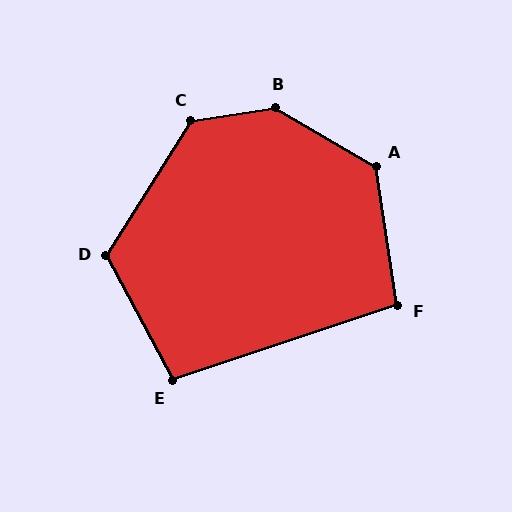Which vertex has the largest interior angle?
B, at approximately 140 degrees.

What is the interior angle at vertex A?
Approximately 129 degrees (obtuse).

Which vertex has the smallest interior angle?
E, at approximately 99 degrees.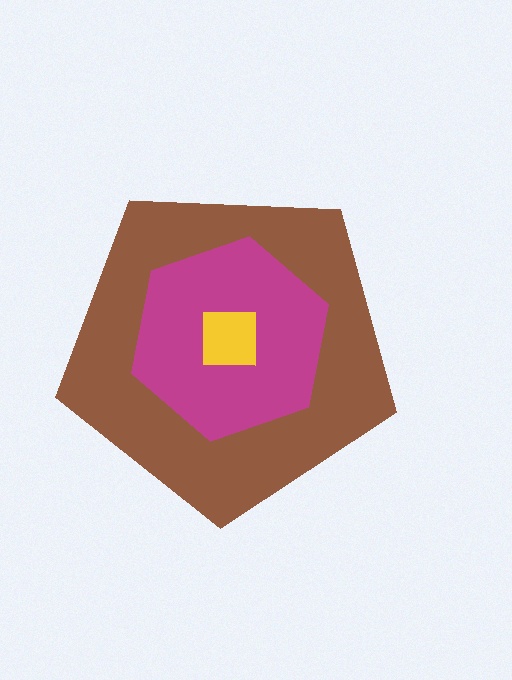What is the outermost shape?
The brown pentagon.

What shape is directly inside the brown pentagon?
The magenta hexagon.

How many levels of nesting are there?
3.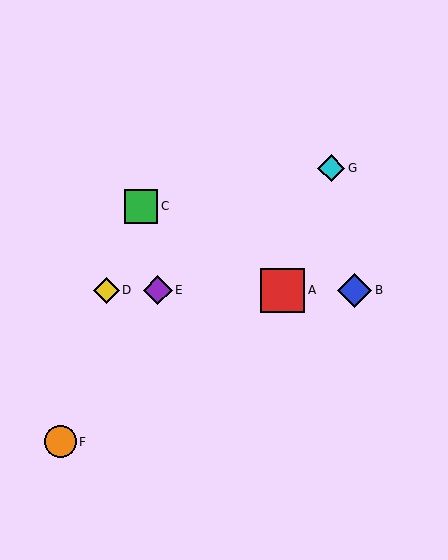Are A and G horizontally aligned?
No, A is at y≈290 and G is at y≈168.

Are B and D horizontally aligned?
Yes, both are at y≈290.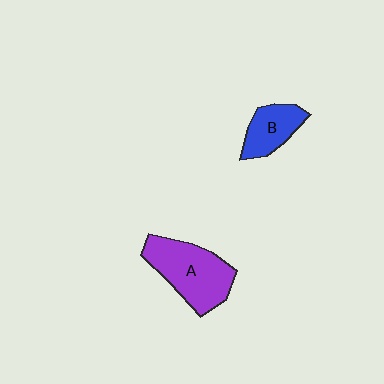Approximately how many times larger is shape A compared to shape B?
Approximately 1.8 times.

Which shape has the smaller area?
Shape B (blue).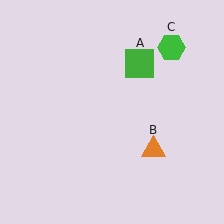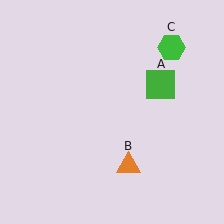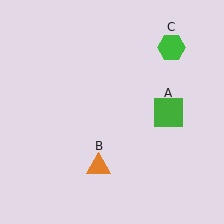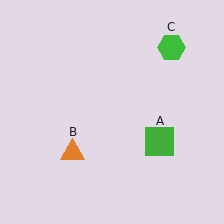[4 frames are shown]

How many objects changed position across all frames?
2 objects changed position: green square (object A), orange triangle (object B).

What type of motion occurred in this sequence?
The green square (object A), orange triangle (object B) rotated clockwise around the center of the scene.